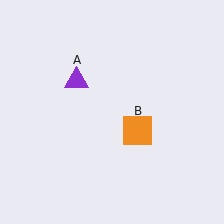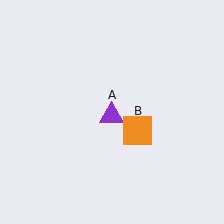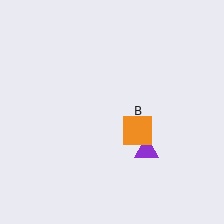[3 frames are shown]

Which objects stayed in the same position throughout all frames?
Orange square (object B) remained stationary.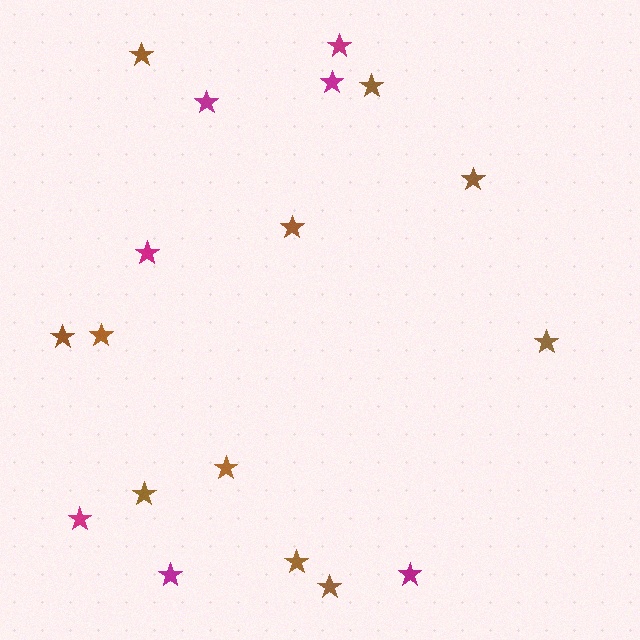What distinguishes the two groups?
There are 2 groups: one group of magenta stars (7) and one group of brown stars (11).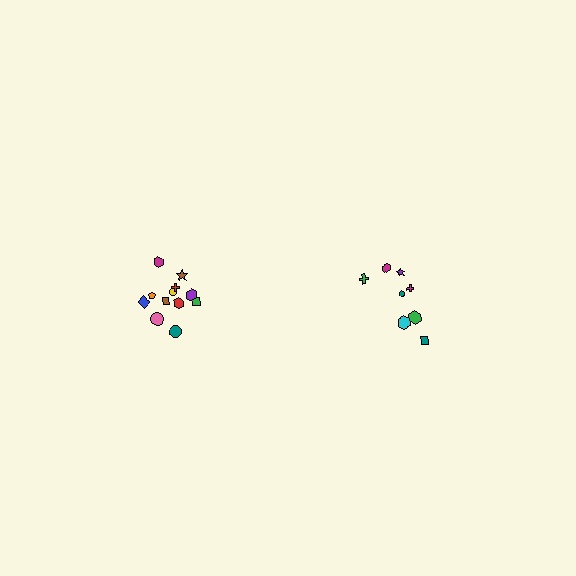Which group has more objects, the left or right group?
The left group.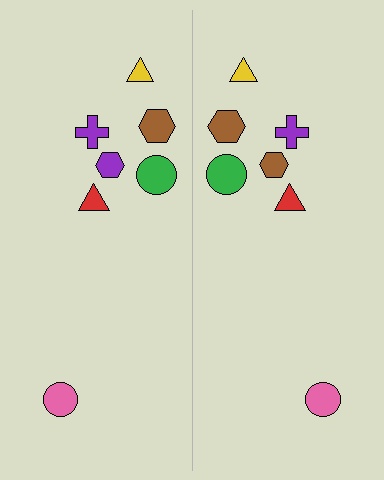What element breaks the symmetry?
The brown hexagon on the right side breaks the symmetry — its mirror counterpart is purple.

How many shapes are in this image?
There are 14 shapes in this image.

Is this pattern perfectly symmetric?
No, the pattern is not perfectly symmetric. The brown hexagon on the right side breaks the symmetry — its mirror counterpart is purple.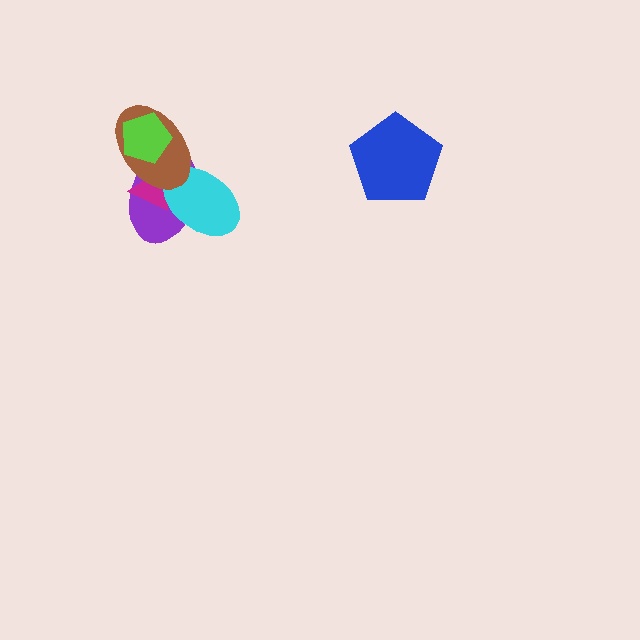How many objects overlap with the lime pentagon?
2 objects overlap with the lime pentagon.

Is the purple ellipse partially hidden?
Yes, it is partially covered by another shape.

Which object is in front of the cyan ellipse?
The brown ellipse is in front of the cyan ellipse.